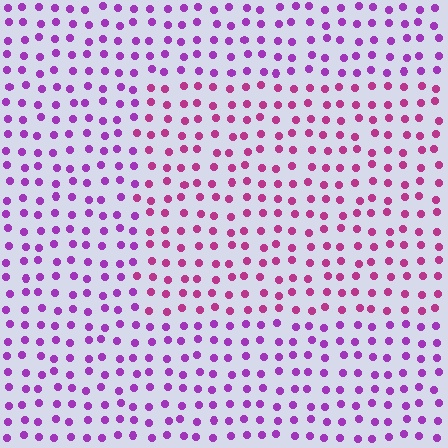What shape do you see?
I see a rectangle.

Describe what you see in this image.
The image is filled with small purple elements in a uniform arrangement. A rectangle-shaped region is visible where the elements are tinted to a slightly different hue, forming a subtle color boundary.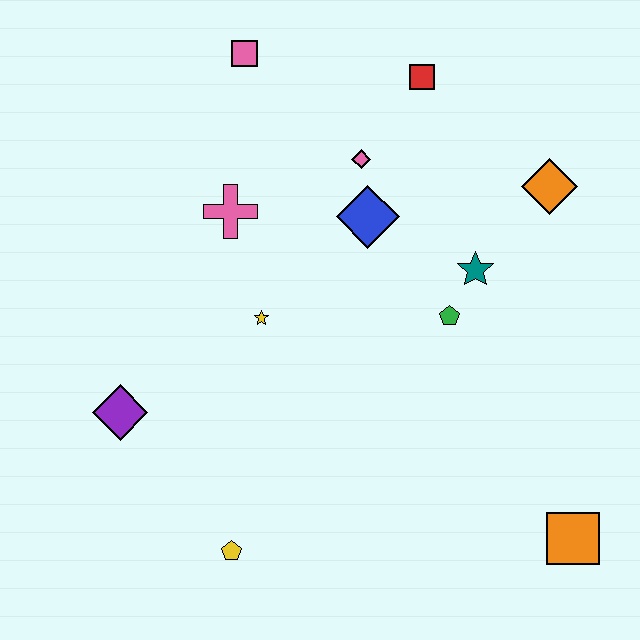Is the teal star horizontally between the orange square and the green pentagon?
Yes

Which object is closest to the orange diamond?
The teal star is closest to the orange diamond.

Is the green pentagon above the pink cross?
No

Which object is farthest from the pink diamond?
The orange square is farthest from the pink diamond.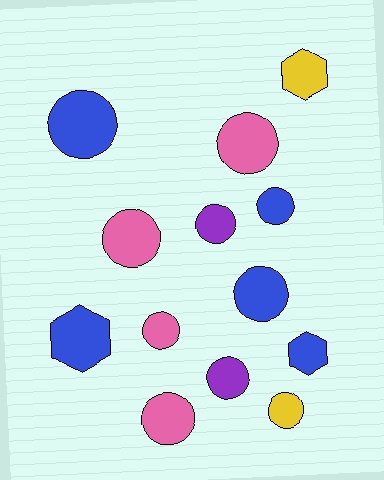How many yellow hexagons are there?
There is 1 yellow hexagon.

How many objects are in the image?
There are 13 objects.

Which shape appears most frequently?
Circle, with 10 objects.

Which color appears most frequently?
Blue, with 5 objects.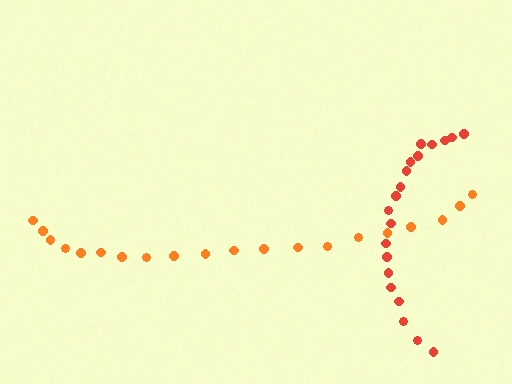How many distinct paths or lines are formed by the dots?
There are 2 distinct paths.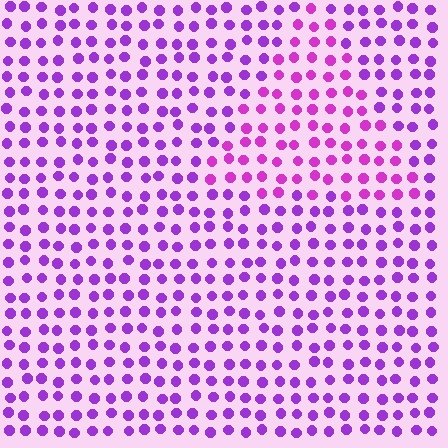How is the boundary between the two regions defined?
The boundary is defined purely by a slight shift in hue (about 25 degrees). Spacing, size, and orientation are identical on both sides.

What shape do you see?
I see a triangle.